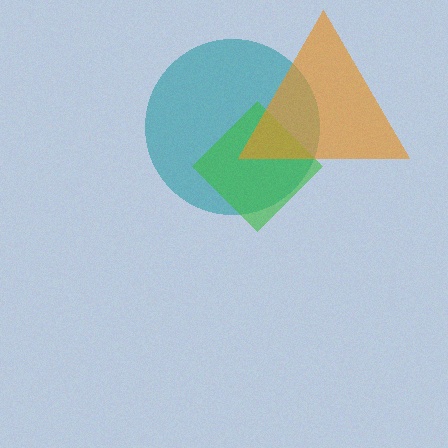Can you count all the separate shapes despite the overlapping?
Yes, there are 3 separate shapes.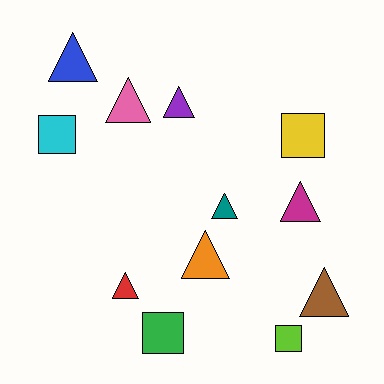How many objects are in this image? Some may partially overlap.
There are 12 objects.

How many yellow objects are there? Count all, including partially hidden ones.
There is 1 yellow object.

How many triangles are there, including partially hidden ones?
There are 8 triangles.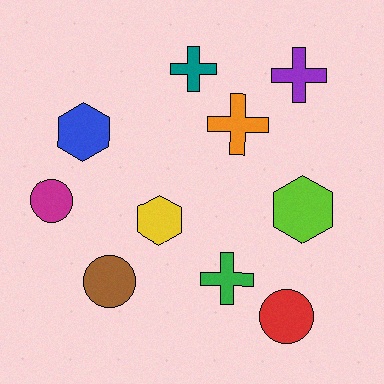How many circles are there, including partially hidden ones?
There are 3 circles.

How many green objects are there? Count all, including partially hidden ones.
There is 1 green object.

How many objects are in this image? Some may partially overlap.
There are 10 objects.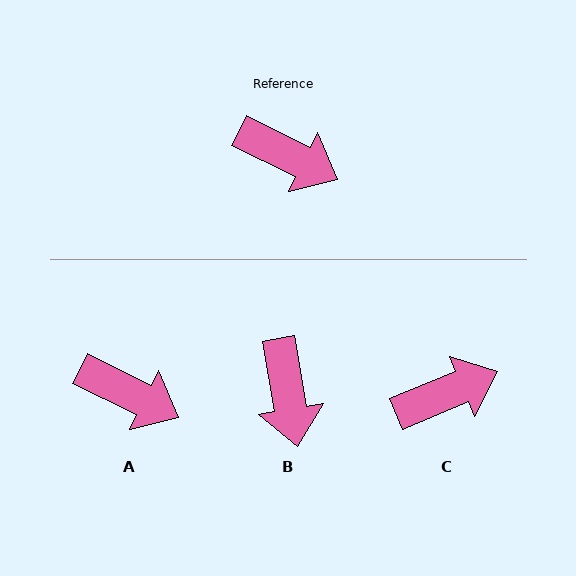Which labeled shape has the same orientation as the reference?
A.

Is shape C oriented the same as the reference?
No, it is off by about 49 degrees.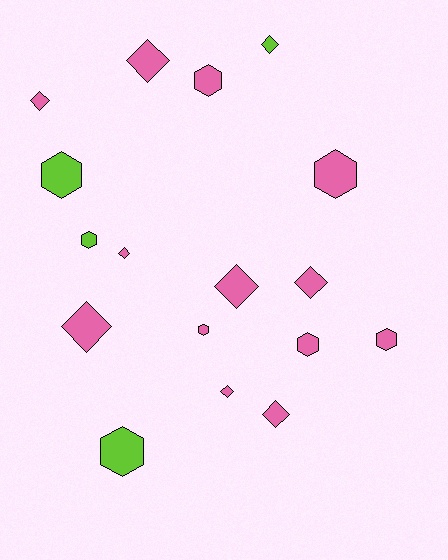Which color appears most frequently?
Pink, with 13 objects.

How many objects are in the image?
There are 17 objects.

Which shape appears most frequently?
Diamond, with 9 objects.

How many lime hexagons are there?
There are 3 lime hexagons.